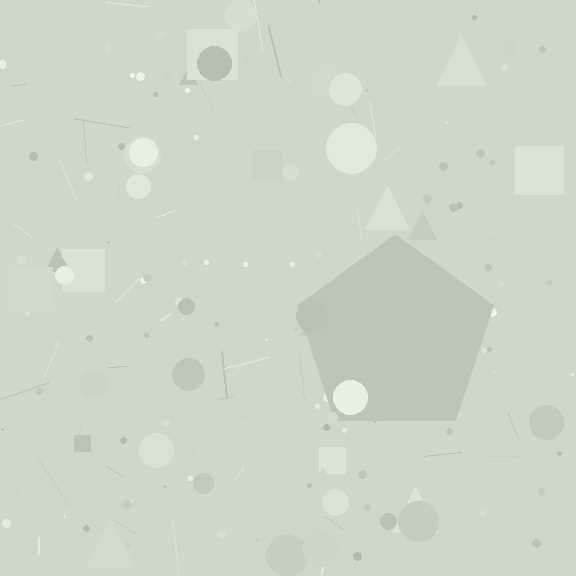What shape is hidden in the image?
A pentagon is hidden in the image.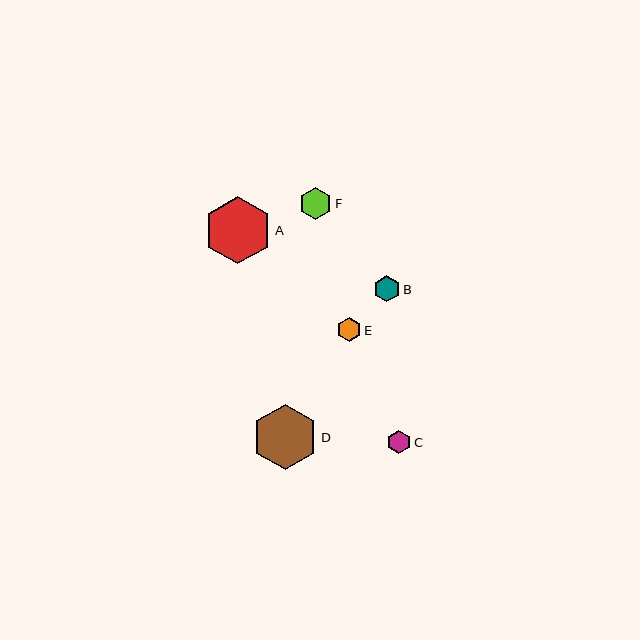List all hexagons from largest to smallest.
From largest to smallest: A, D, F, B, E, C.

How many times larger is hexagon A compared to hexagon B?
Hexagon A is approximately 2.6 times the size of hexagon B.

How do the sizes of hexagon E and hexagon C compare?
Hexagon E and hexagon C are approximately the same size.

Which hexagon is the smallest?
Hexagon C is the smallest with a size of approximately 24 pixels.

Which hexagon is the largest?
Hexagon A is the largest with a size of approximately 68 pixels.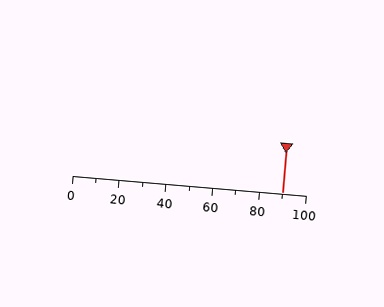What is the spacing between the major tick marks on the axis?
The major ticks are spaced 20 apart.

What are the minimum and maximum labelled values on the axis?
The axis runs from 0 to 100.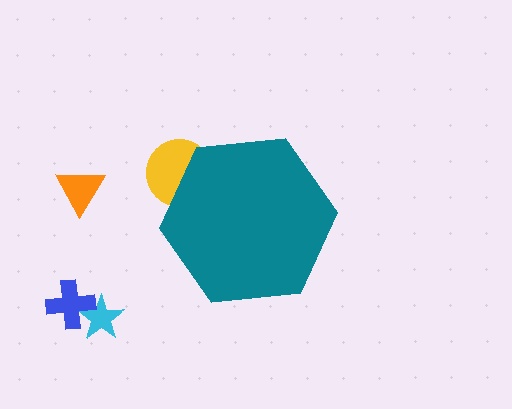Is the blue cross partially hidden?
No, the blue cross is fully visible.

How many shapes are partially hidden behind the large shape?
1 shape is partially hidden.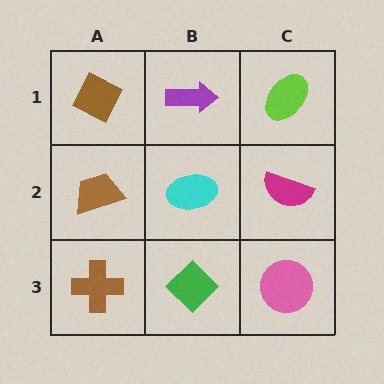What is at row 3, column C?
A pink circle.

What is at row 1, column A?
A brown diamond.